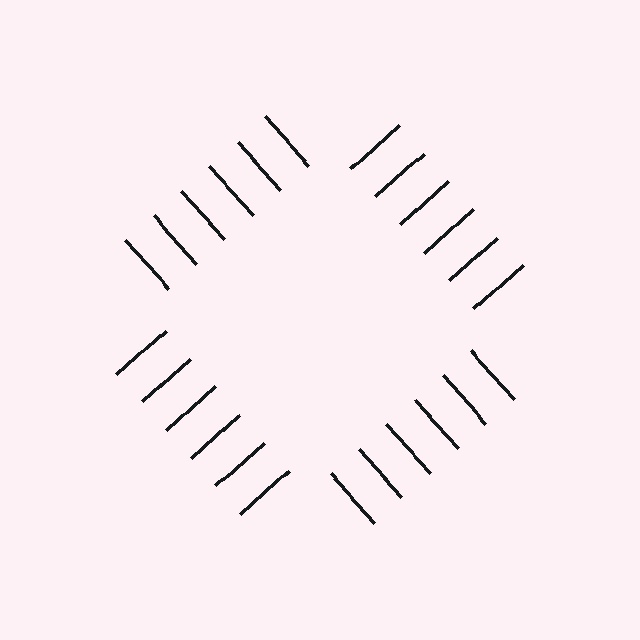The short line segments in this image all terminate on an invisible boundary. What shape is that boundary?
An illusory square — the line segments terminate on its edges but no continuous stroke is drawn.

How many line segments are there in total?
24 — 6 along each of the 4 edges.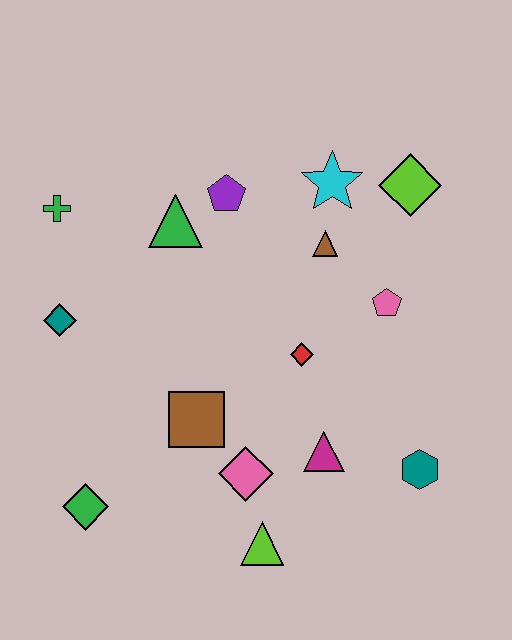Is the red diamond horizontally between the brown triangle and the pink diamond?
Yes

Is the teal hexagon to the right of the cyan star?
Yes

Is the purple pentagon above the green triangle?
Yes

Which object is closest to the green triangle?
The purple pentagon is closest to the green triangle.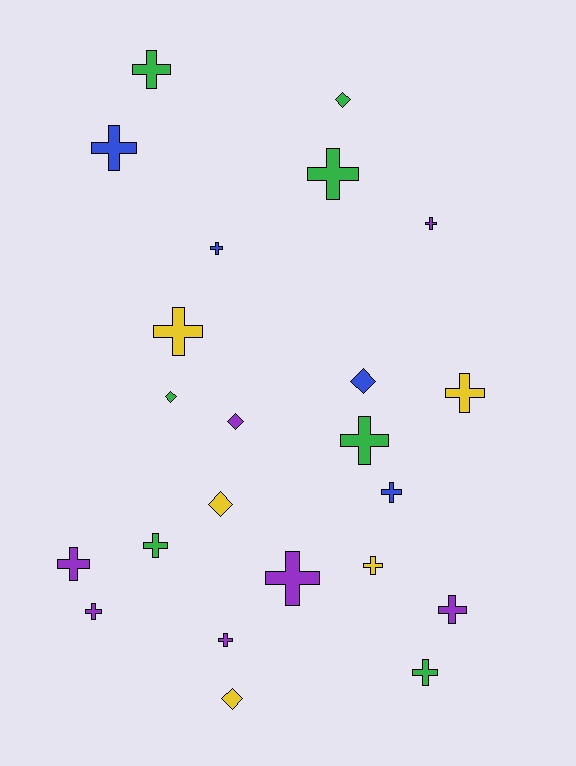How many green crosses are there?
There are 5 green crosses.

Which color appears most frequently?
Green, with 7 objects.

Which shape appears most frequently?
Cross, with 17 objects.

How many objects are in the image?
There are 23 objects.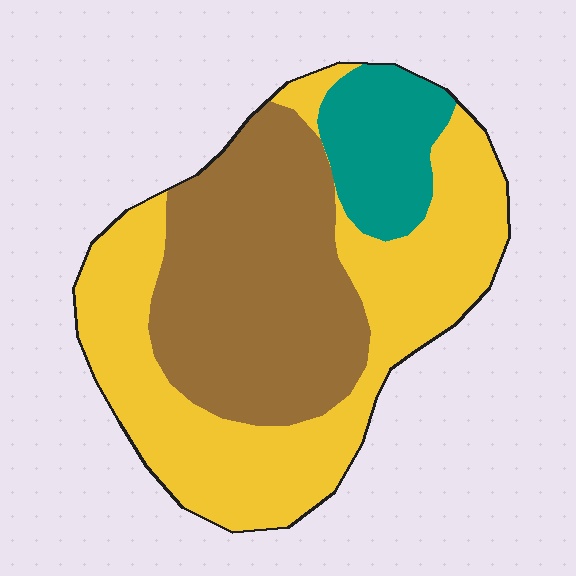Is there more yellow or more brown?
Yellow.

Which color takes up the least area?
Teal, at roughly 15%.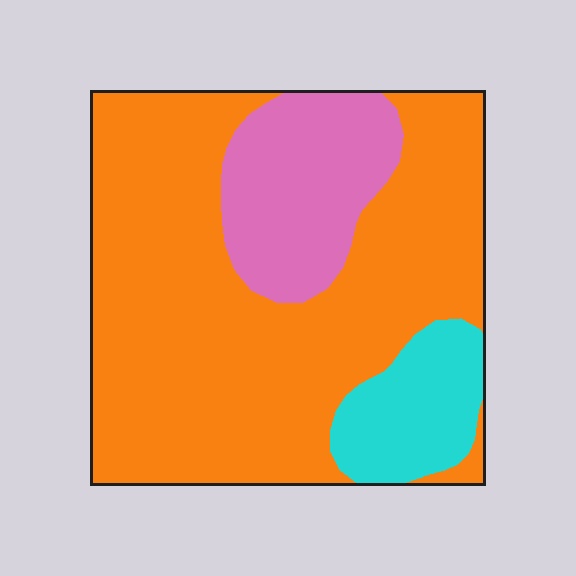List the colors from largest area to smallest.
From largest to smallest: orange, pink, cyan.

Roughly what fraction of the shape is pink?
Pink takes up about one fifth (1/5) of the shape.